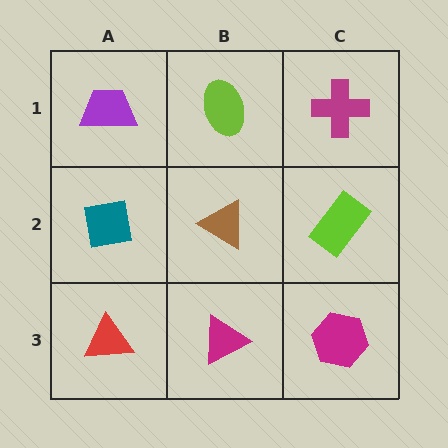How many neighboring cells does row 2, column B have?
4.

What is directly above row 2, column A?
A purple trapezoid.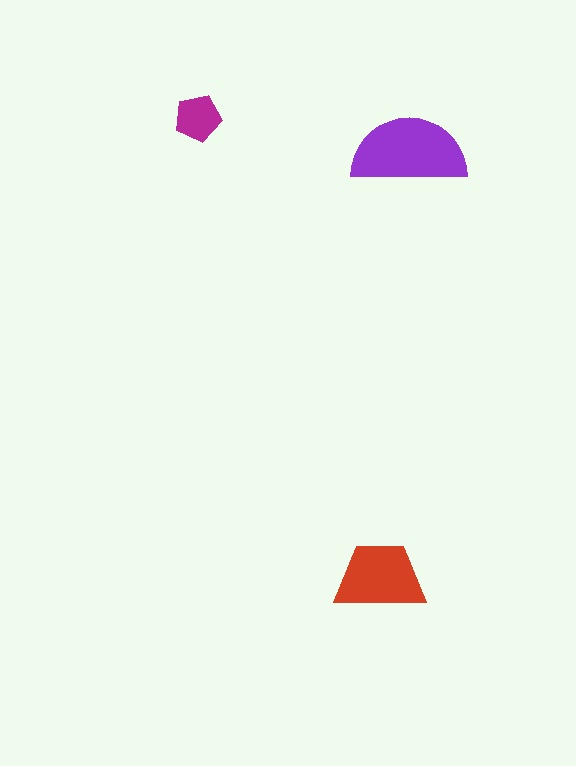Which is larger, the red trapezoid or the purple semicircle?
The purple semicircle.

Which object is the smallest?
The magenta pentagon.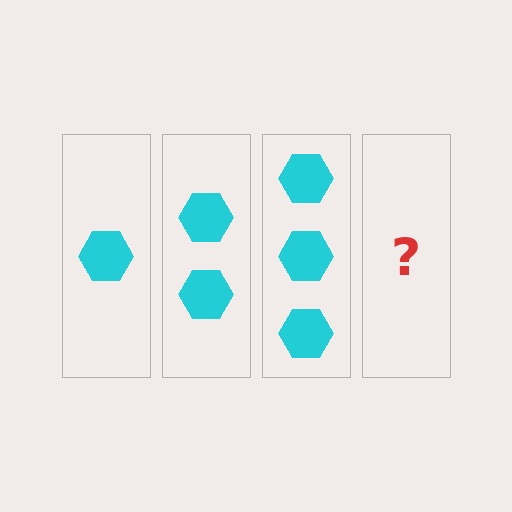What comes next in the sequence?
The next element should be 4 hexagons.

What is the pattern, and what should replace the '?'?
The pattern is that each step adds one more hexagon. The '?' should be 4 hexagons.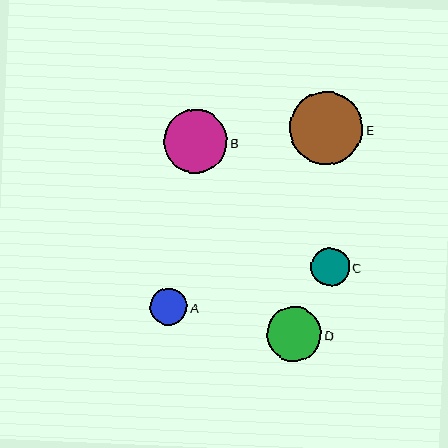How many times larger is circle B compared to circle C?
Circle B is approximately 1.6 times the size of circle C.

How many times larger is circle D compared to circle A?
Circle D is approximately 1.5 times the size of circle A.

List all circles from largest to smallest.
From largest to smallest: E, B, D, C, A.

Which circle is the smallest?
Circle A is the smallest with a size of approximately 38 pixels.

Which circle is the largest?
Circle E is the largest with a size of approximately 73 pixels.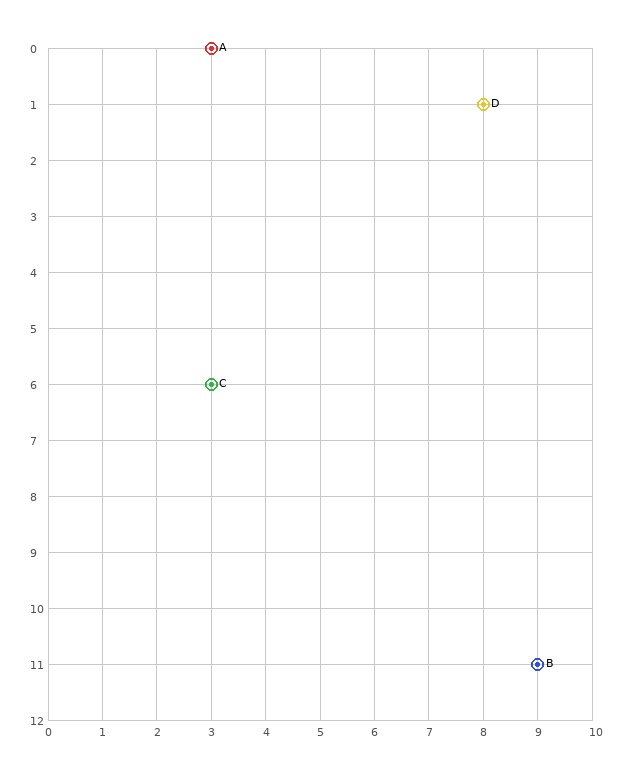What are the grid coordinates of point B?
Point B is at grid coordinates (9, 11).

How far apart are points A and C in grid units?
Points A and C are 6 rows apart.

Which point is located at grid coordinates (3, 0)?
Point A is at (3, 0).